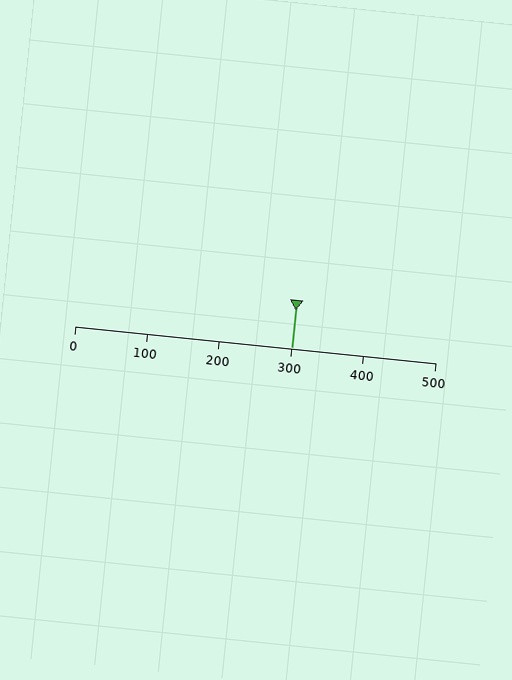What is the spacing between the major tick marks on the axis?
The major ticks are spaced 100 apart.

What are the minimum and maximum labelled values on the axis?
The axis runs from 0 to 500.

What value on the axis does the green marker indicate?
The marker indicates approximately 300.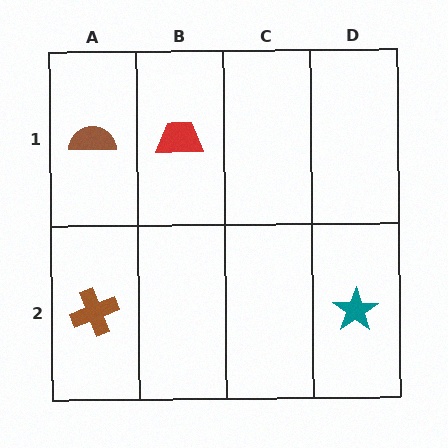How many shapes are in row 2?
2 shapes.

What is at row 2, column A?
A brown cross.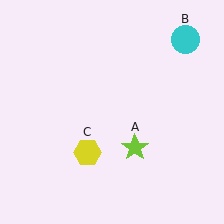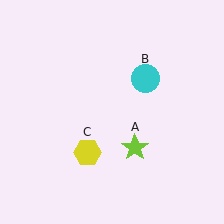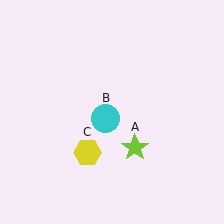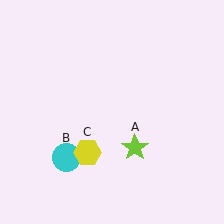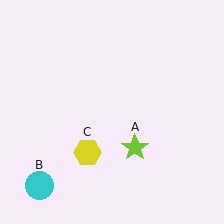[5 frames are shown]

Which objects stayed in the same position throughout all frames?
Lime star (object A) and yellow hexagon (object C) remained stationary.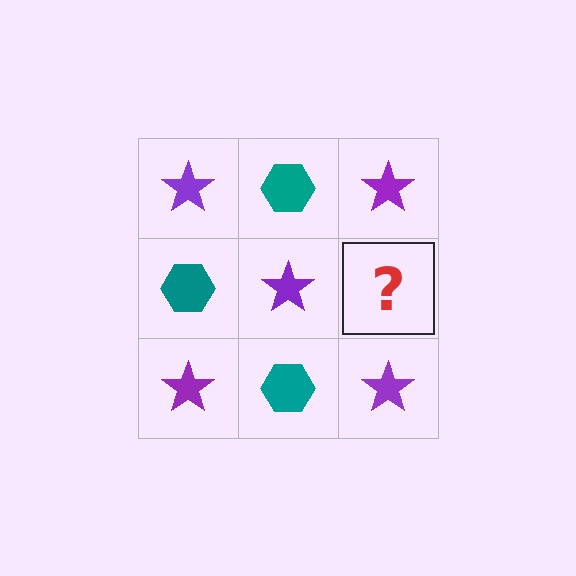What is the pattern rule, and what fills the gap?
The rule is that it alternates purple star and teal hexagon in a checkerboard pattern. The gap should be filled with a teal hexagon.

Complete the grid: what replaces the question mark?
The question mark should be replaced with a teal hexagon.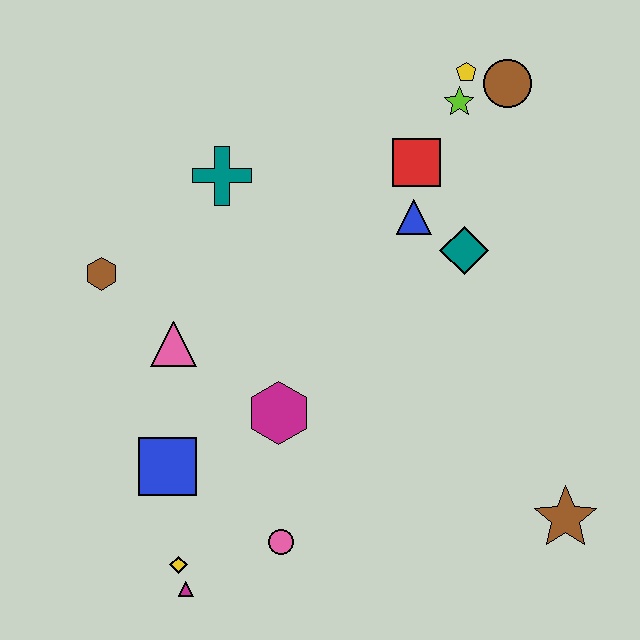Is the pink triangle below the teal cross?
Yes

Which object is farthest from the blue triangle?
The magenta triangle is farthest from the blue triangle.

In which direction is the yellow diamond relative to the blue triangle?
The yellow diamond is below the blue triangle.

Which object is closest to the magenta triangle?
The yellow diamond is closest to the magenta triangle.